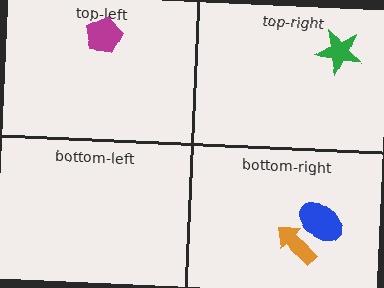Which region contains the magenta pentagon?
The top-left region.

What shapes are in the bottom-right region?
The blue ellipse, the orange arrow.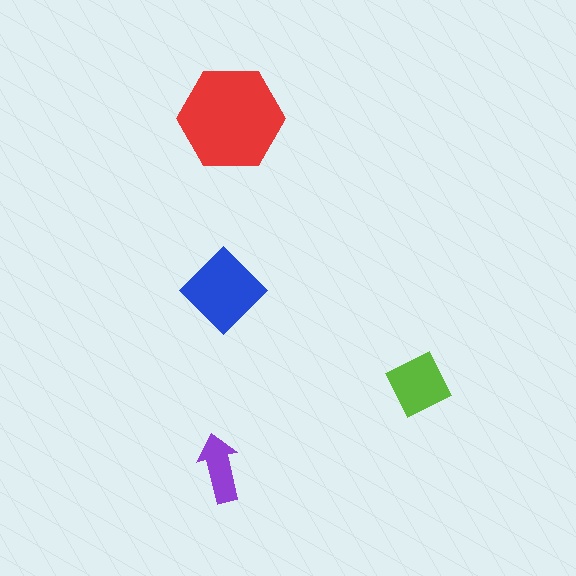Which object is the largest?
The red hexagon.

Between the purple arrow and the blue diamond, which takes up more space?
The blue diamond.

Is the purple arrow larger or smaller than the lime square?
Smaller.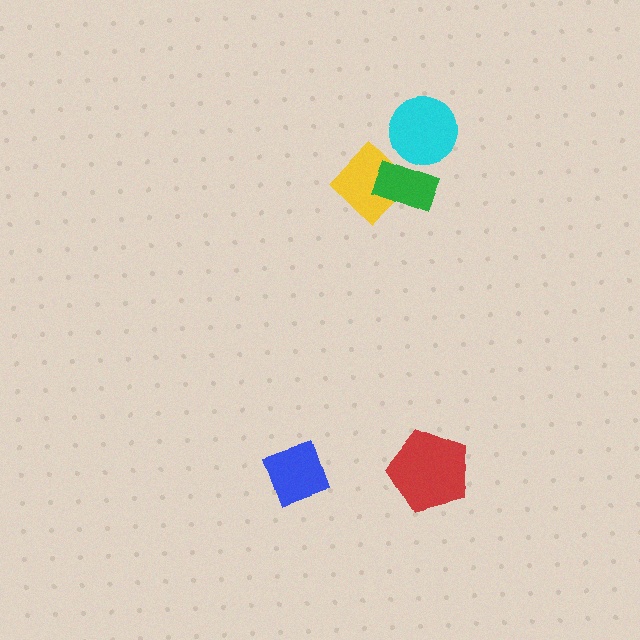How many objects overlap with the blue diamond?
0 objects overlap with the blue diamond.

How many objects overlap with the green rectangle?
1 object overlaps with the green rectangle.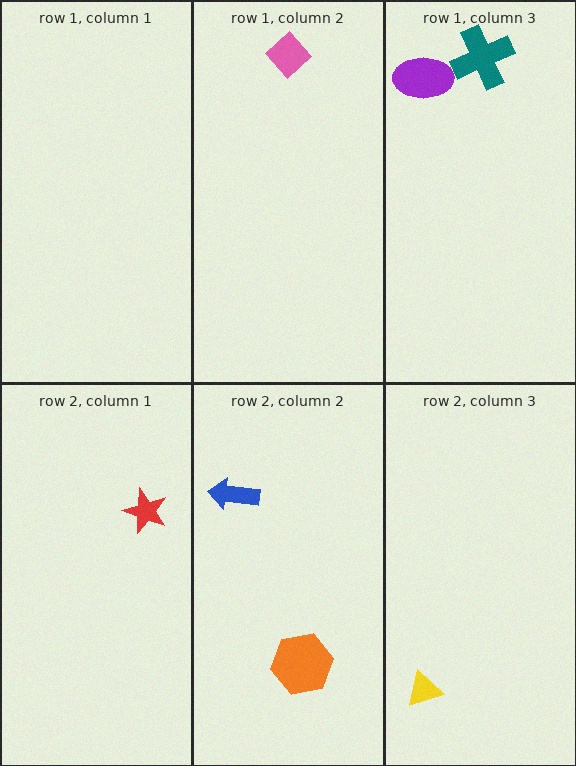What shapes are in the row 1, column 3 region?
The purple ellipse, the teal cross.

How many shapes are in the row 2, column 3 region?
1.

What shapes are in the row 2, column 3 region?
The yellow triangle.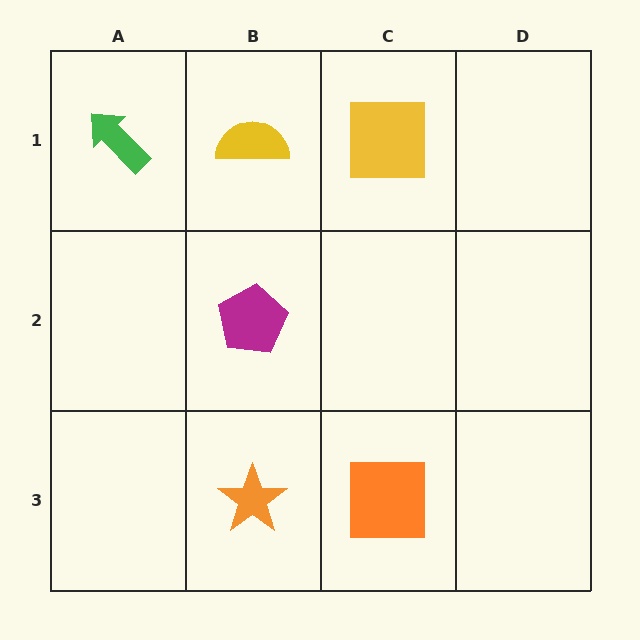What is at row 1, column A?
A green arrow.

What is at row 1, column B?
A yellow semicircle.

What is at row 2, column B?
A magenta pentagon.